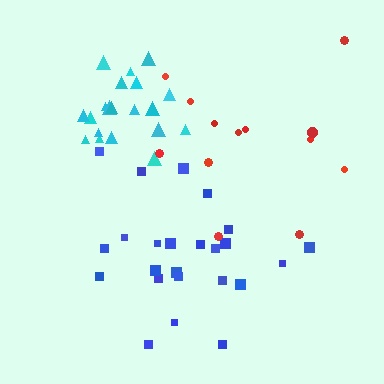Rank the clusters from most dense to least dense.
cyan, blue, red.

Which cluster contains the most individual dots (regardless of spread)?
Blue (25).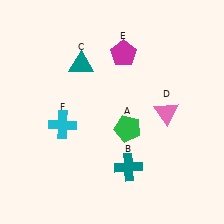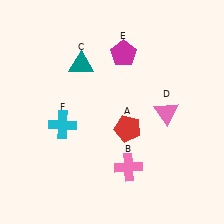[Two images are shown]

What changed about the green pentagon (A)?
In Image 1, A is green. In Image 2, it changed to red.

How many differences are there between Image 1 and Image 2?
There are 2 differences between the two images.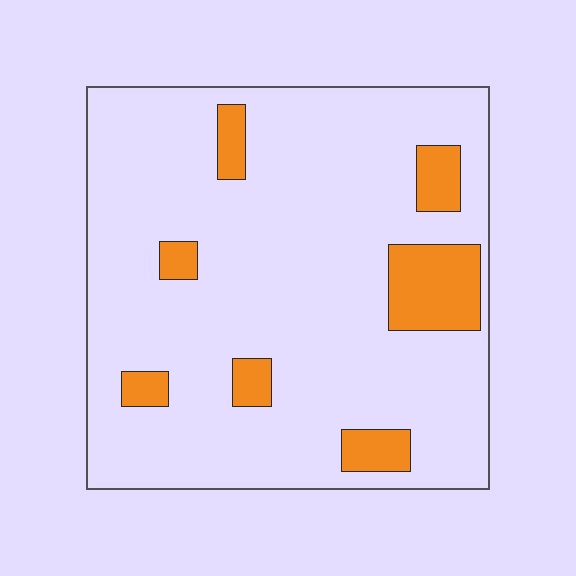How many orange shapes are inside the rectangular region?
7.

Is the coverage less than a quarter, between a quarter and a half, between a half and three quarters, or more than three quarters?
Less than a quarter.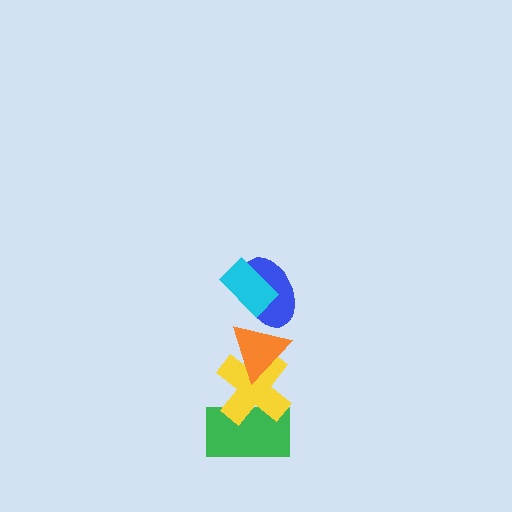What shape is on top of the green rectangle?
The yellow cross is on top of the green rectangle.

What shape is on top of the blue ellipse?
The cyan rectangle is on top of the blue ellipse.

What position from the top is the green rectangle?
The green rectangle is 5th from the top.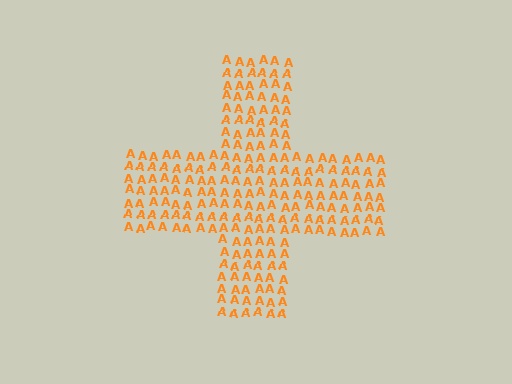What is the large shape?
The large shape is a cross.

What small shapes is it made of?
It is made of small letter A's.